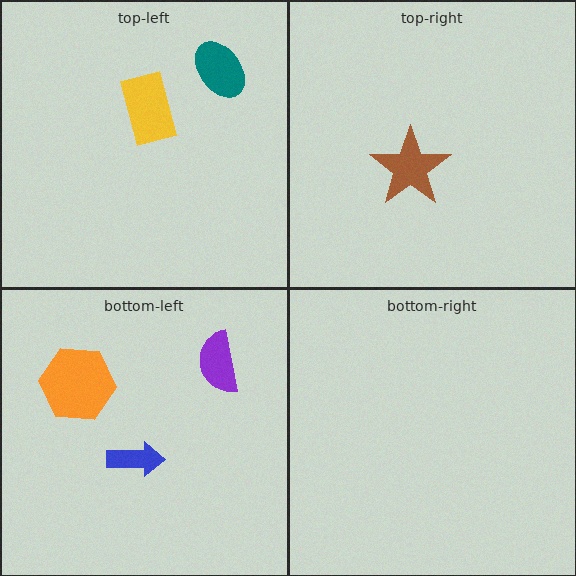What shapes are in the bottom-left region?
The purple semicircle, the blue arrow, the orange hexagon.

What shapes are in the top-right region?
The brown star.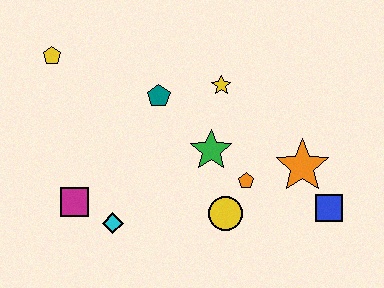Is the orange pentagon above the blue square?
Yes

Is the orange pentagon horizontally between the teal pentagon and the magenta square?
No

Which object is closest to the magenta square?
The cyan diamond is closest to the magenta square.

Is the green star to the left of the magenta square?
No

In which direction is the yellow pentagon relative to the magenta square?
The yellow pentagon is above the magenta square.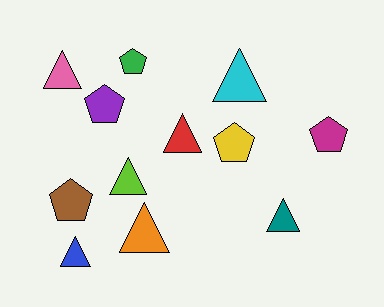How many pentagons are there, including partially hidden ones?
There are 5 pentagons.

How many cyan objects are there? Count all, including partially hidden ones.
There is 1 cyan object.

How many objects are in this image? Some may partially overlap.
There are 12 objects.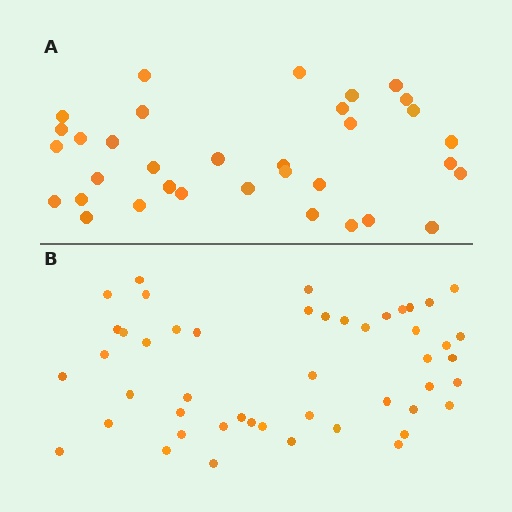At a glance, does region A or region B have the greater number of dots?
Region B (the bottom region) has more dots.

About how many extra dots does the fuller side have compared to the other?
Region B has approximately 15 more dots than region A.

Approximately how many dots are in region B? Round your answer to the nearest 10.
About 50 dots. (The exact count is 48, which rounds to 50.)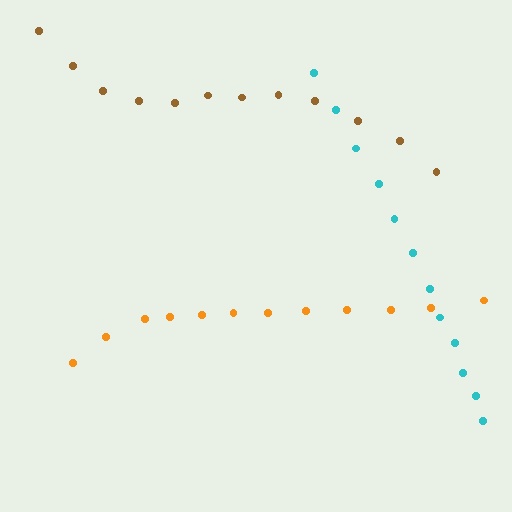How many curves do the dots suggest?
There are 3 distinct paths.